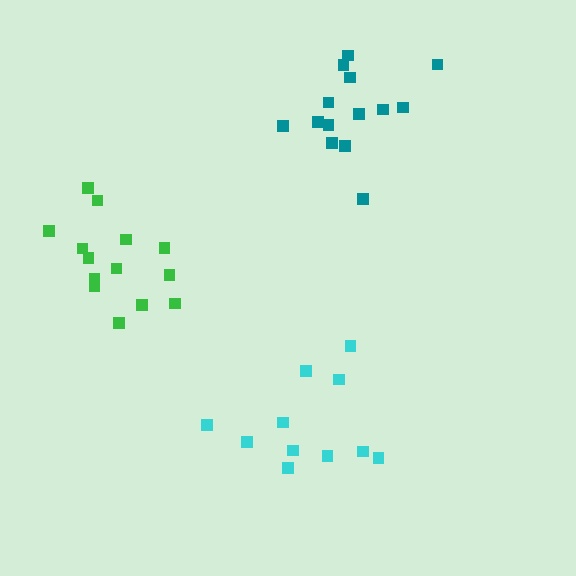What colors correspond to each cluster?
The clusters are colored: green, teal, cyan.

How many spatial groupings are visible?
There are 3 spatial groupings.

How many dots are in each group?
Group 1: 14 dots, Group 2: 14 dots, Group 3: 11 dots (39 total).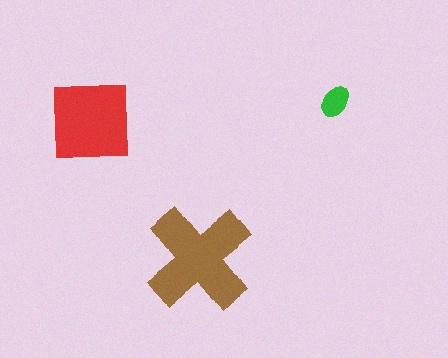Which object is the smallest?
The green ellipse.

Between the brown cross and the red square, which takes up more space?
The brown cross.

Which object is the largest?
The brown cross.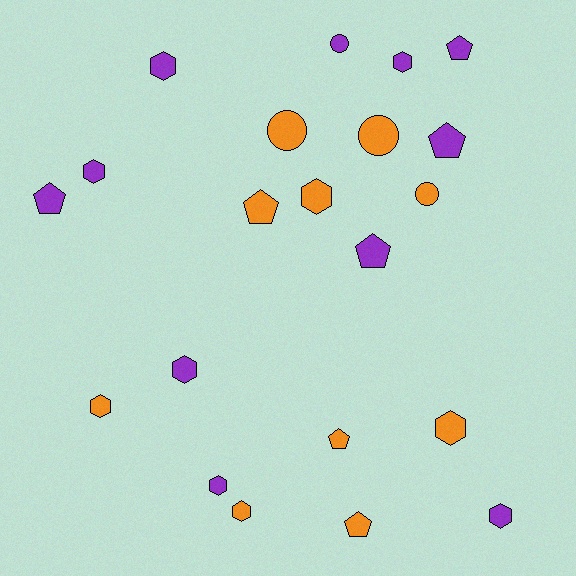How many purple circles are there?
There is 1 purple circle.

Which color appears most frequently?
Purple, with 11 objects.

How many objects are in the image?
There are 21 objects.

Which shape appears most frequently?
Hexagon, with 10 objects.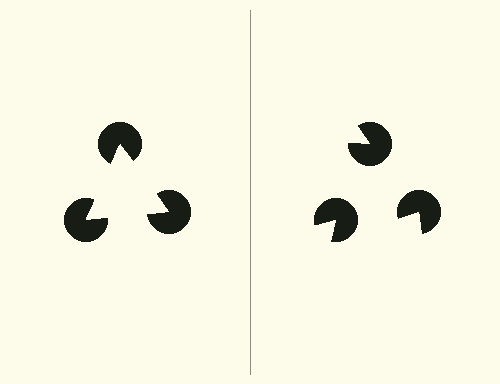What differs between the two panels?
The pac-man discs are positioned identically on both sides; only the wedge orientations differ. On the left they align to a triangle; on the right they are misaligned.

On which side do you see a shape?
An illusory triangle appears on the left side. On the right side the wedge cuts are rotated, so no coherent shape forms.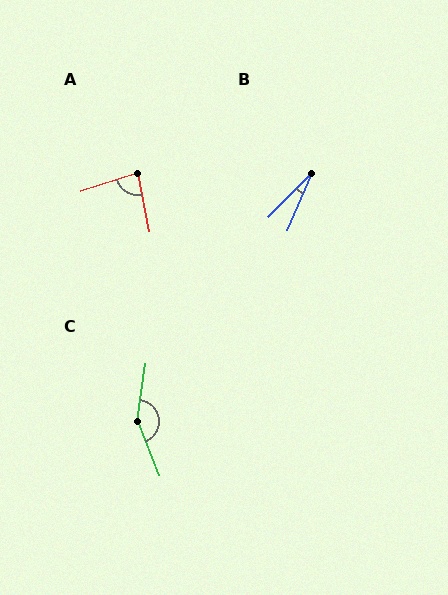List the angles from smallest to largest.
B (21°), A (84°), C (151°).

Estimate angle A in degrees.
Approximately 84 degrees.